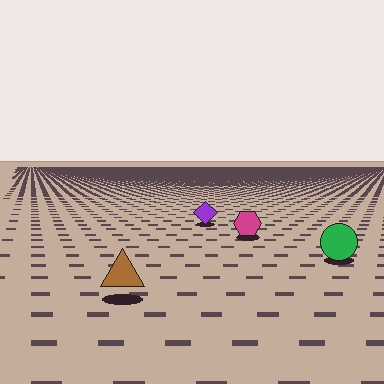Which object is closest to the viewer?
The brown triangle is closest. The texture marks near it are larger and more spread out.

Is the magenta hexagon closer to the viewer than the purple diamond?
Yes. The magenta hexagon is closer — you can tell from the texture gradient: the ground texture is coarser near it.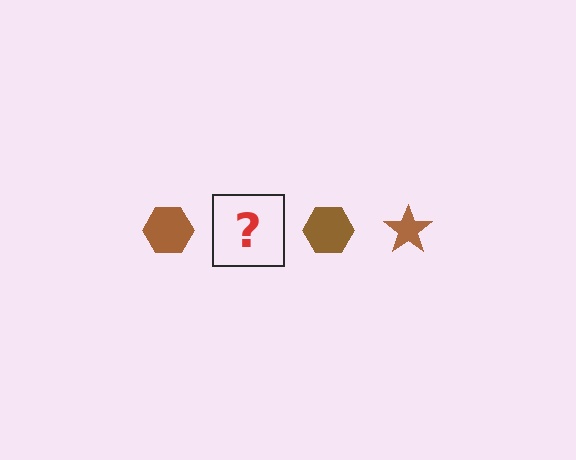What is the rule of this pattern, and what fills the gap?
The rule is that the pattern cycles through hexagon, star shapes in brown. The gap should be filled with a brown star.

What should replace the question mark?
The question mark should be replaced with a brown star.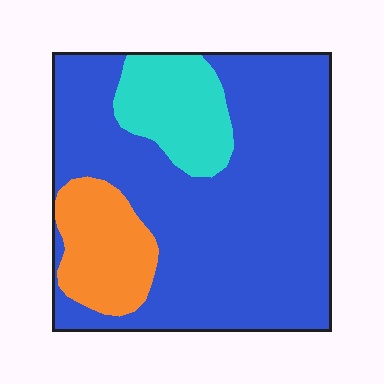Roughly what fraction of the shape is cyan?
Cyan covers 14% of the shape.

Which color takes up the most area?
Blue, at roughly 70%.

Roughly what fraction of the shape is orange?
Orange takes up about one eighth (1/8) of the shape.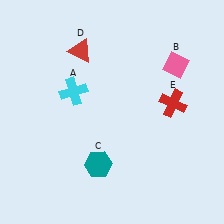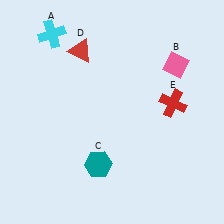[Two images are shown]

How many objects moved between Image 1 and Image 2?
1 object moved between the two images.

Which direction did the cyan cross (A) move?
The cyan cross (A) moved up.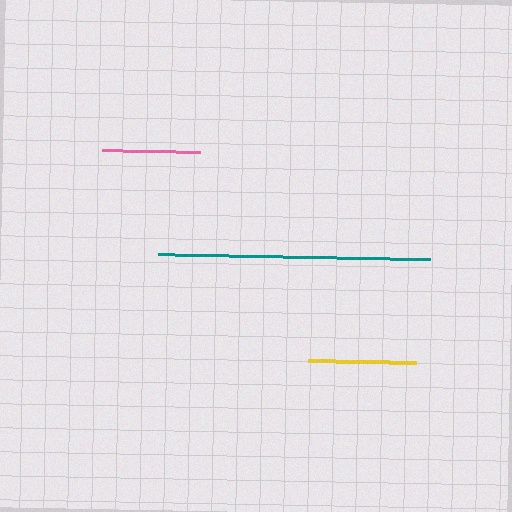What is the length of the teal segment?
The teal segment is approximately 272 pixels long.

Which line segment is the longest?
The teal line is the longest at approximately 272 pixels.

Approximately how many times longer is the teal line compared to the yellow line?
The teal line is approximately 2.5 times the length of the yellow line.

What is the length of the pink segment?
The pink segment is approximately 98 pixels long.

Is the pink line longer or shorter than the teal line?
The teal line is longer than the pink line.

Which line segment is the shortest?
The pink line is the shortest at approximately 98 pixels.